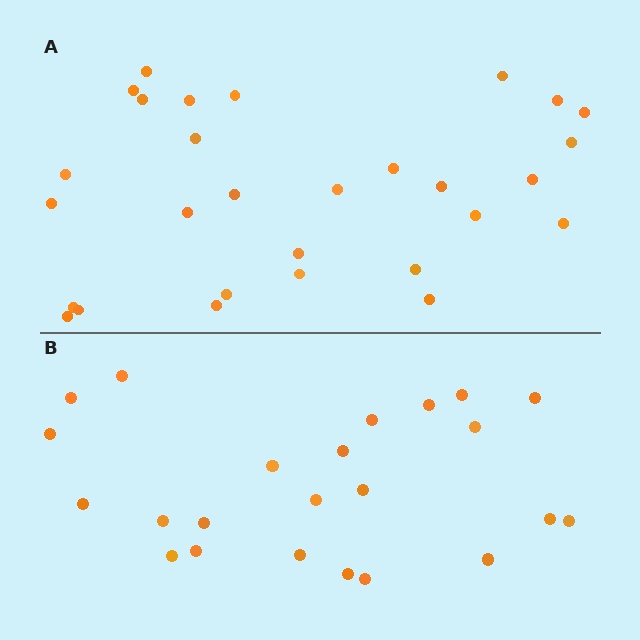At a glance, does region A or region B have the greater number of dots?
Region A (the top region) has more dots.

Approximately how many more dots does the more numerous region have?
Region A has about 6 more dots than region B.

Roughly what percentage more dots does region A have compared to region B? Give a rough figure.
About 25% more.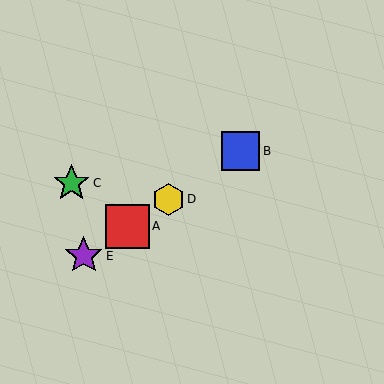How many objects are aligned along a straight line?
4 objects (A, B, D, E) are aligned along a straight line.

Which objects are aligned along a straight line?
Objects A, B, D, E are aligned along a straight line.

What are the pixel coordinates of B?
Object B is at (240, 151).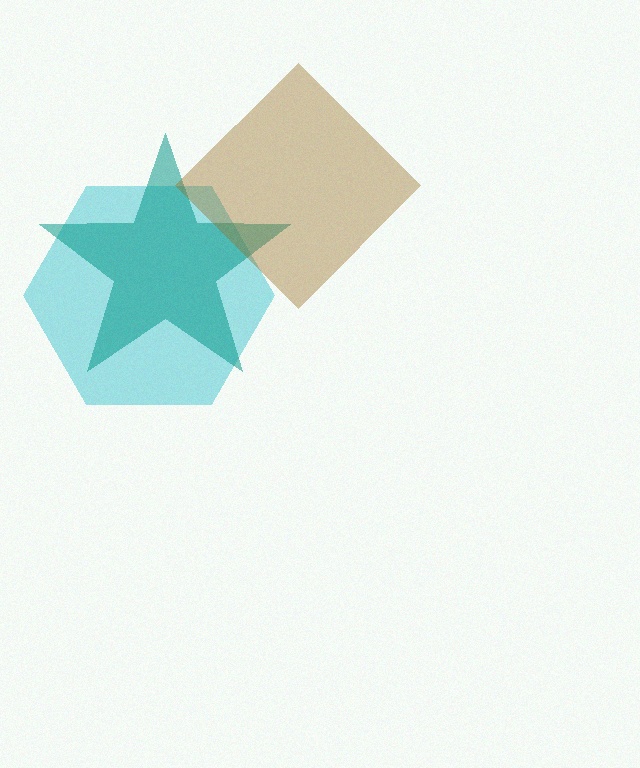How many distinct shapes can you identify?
There are 3 distinct shapes: a cyan hexagon, a teal star, a brown diamond.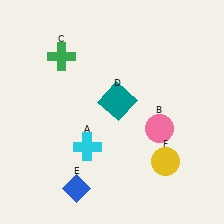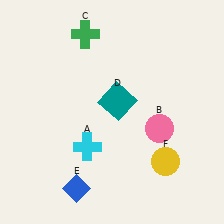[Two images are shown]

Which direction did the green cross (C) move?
The green cross (C) moved right.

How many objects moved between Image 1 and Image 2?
1 object moved between the two images.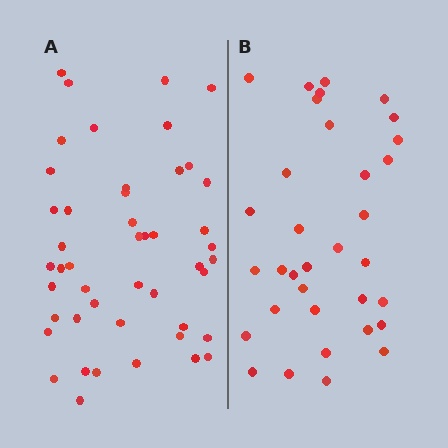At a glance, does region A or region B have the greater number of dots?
Region A (the left region) has more dots.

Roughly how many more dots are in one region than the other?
Region A has approximately 15 more dots than region B.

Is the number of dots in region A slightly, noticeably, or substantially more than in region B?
Region A has noticeably more, but not dramatically so. The ratio is roughly 1.4 to 1.